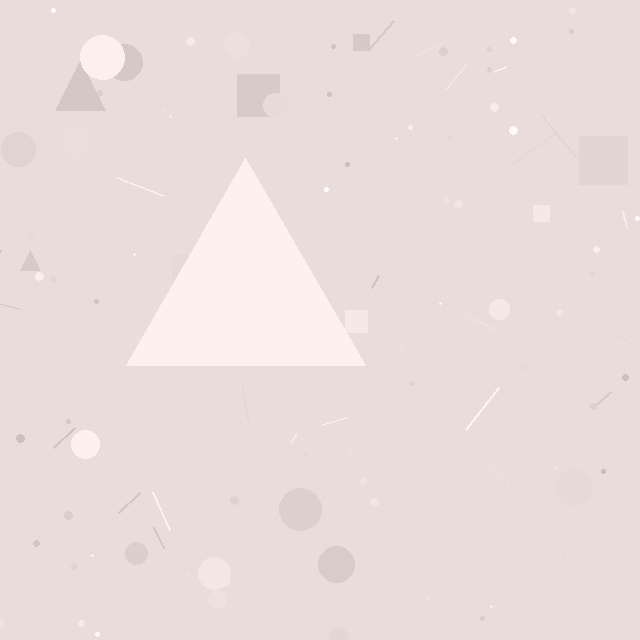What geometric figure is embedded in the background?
A triangle is embedded in the background.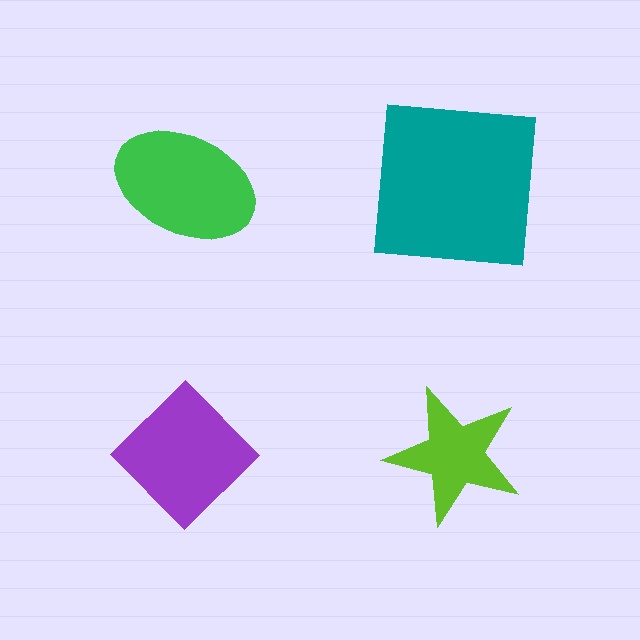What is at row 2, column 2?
A lime star.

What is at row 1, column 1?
A green ellipse.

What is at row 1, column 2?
A teal square.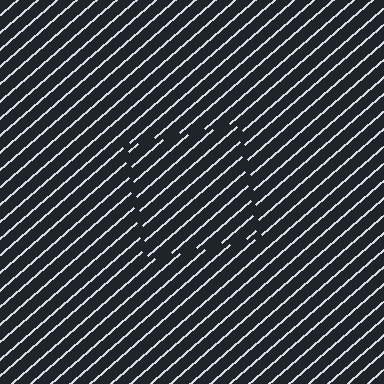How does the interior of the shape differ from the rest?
The interior of the shape contains the same grating, shifted by half a period — the contour is defined by the phase discontinuity where line-ends from the inner and outer gratings abut.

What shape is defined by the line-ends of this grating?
An illusory square. The interior of the shape contains the same grating, shifted by half a period — the contour is defined by the phase discontinuity where line-ends from the inner and outer gratings abut.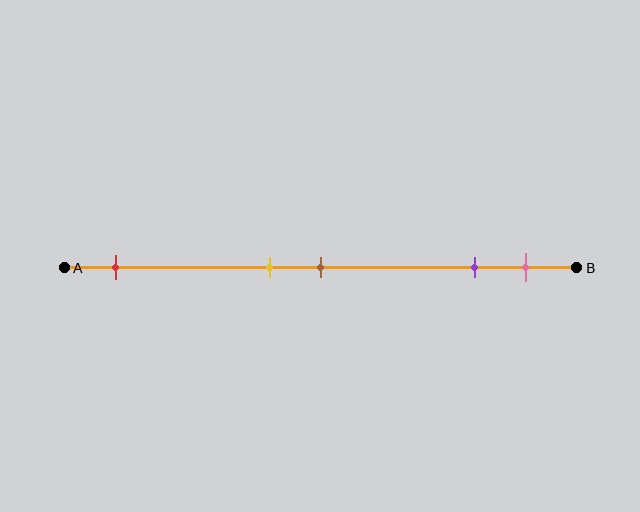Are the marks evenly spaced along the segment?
No, the marks are not evenly spaced.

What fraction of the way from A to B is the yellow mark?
The yellow mark is approximately 40% (0.4) of the way from A to B.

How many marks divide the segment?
There are 5 marks dividing the segment.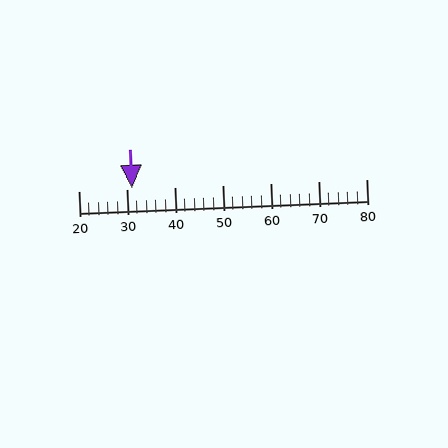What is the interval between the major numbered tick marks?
The major tick marks are spaced 10 units apart.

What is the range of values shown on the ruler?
The ruler shows values from 20 to 80.